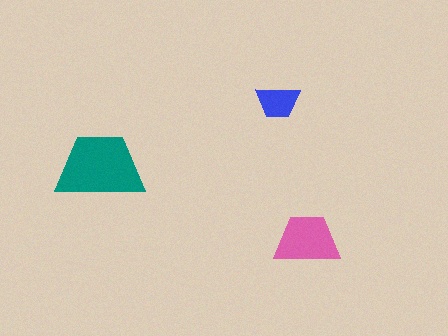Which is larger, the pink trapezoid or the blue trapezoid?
The pink one.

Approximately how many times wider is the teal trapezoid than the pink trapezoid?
About 1.5 times wider.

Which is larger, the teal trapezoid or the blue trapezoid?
The teal one.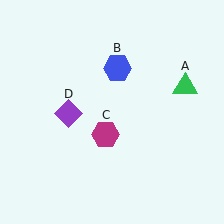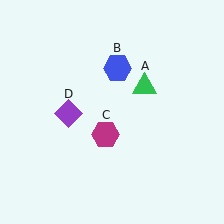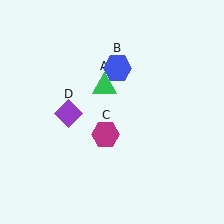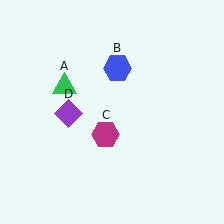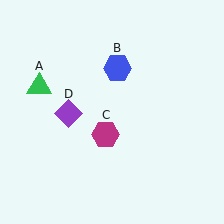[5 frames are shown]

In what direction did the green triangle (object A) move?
The green triangle (object A) moved left.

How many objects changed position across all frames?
1 object changed position: green triangle (object A).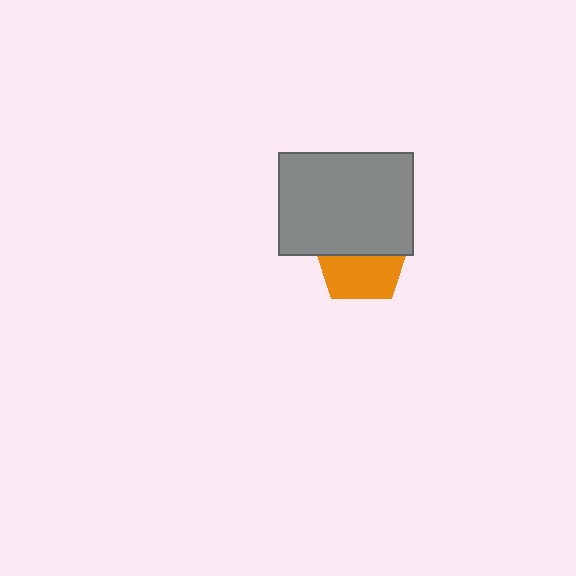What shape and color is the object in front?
The object in front is a gray rectangle.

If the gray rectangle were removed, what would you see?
You would see the complete orange pentagon.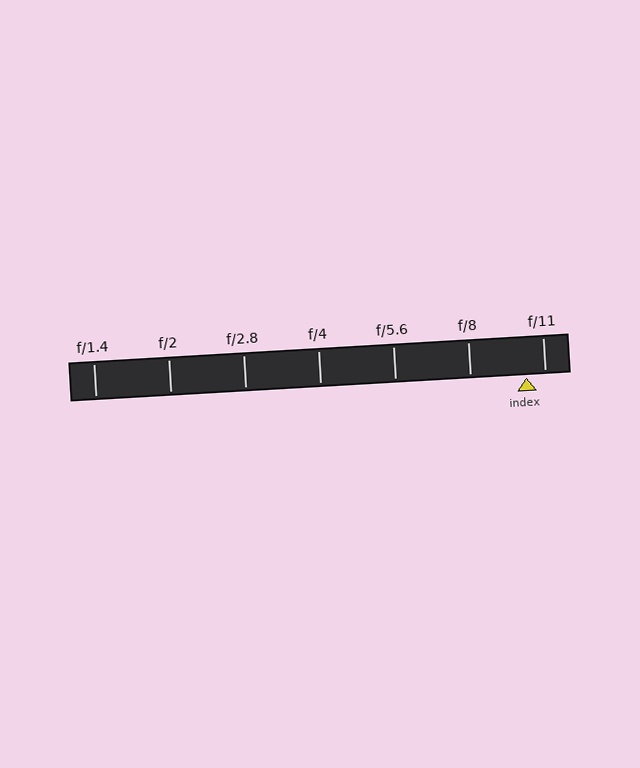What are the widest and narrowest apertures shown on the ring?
The widest aperture shown is f/1.4 and the narrowest is f/11.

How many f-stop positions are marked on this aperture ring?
There are 7 f-stop positions marked.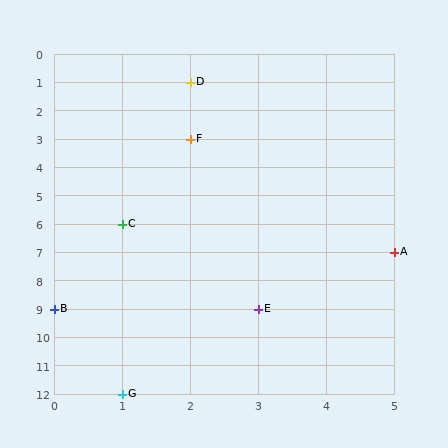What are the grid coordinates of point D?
Point D is at grid coordinates (2, 1).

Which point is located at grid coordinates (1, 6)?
Point C is at (1, 6).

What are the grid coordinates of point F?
Point F is at grid coordinates (2, 3).